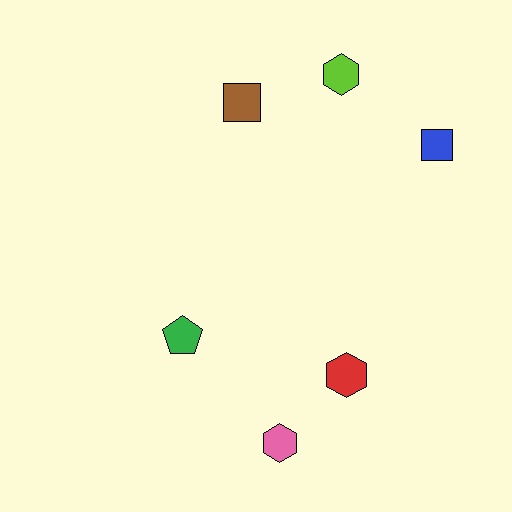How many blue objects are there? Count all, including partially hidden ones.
There is 1 blue object.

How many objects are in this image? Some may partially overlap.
There are 6 objects.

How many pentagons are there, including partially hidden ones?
There is 1 pentagon.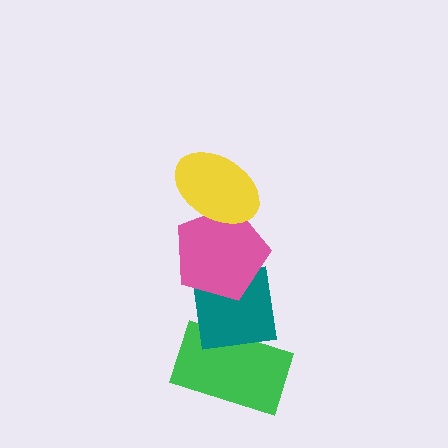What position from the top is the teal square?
The teal square is 3rd from the top.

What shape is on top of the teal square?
The pink pentagon is on top of the teal square.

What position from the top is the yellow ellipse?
The yellow ellipse is 1st from the top.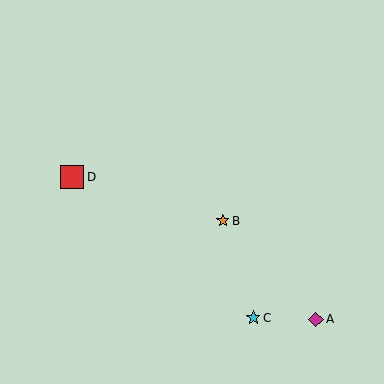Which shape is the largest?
The red square (labeled D) is the largest.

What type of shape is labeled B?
Shape B is an orange star.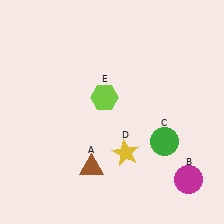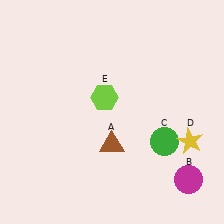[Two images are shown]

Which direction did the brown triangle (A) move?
The brown triangle (A) moved up.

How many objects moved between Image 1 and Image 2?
2 objects moved between the two images.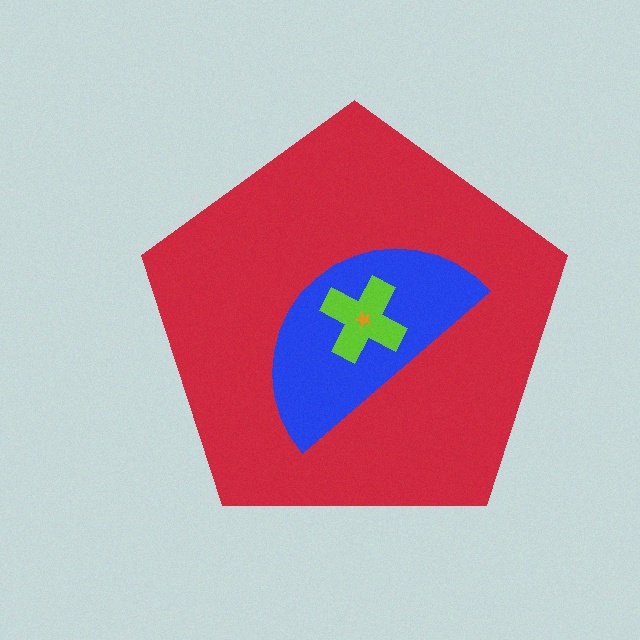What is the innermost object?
The orange star.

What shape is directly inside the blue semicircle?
The lime cross.